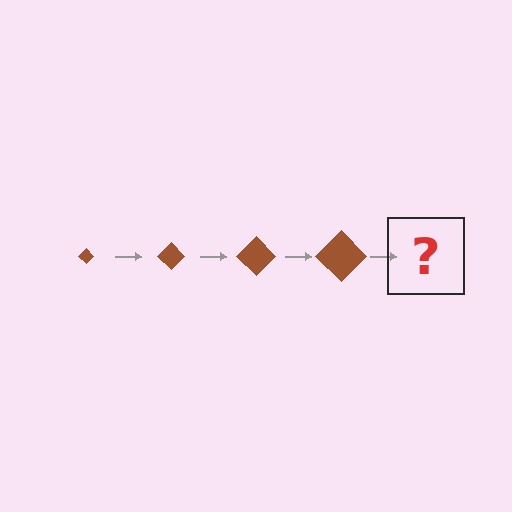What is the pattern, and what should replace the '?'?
The pattern is that the diamond gets progressively larger each step. The '?' should be a brown diamond, larger than the previous one.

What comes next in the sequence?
The next element should be a brown diamond, larger than the previous one.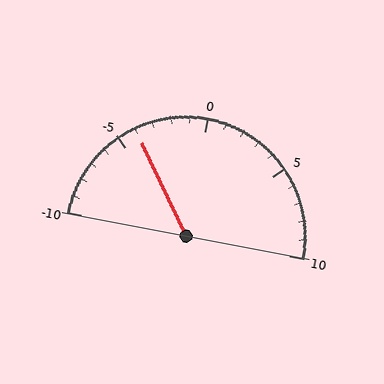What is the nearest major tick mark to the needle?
The nearest major tick mark is -5.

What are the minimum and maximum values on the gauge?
The gauge ranges from -10 to 10.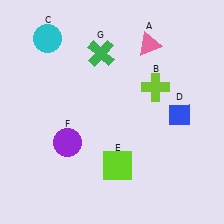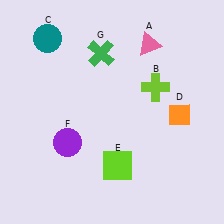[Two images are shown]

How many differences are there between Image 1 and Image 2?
There are 2 differences between the two images.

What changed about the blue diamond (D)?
In Image 1, D is blue. In Image 2, it changed to orange.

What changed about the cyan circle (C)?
In Image 1, C is cyan. In Image 2, it changed to teal.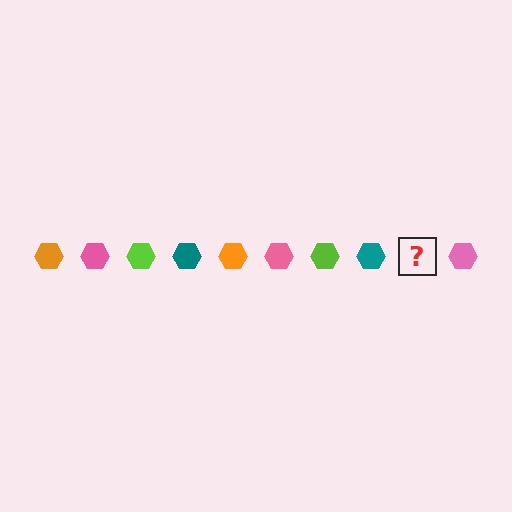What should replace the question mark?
The question mark should be replaced with an orange hexagon.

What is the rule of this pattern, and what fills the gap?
The rule is that the pattern cycles through orange, pink, lime, teal hexagons. The gap should be filled with an orange hexagon.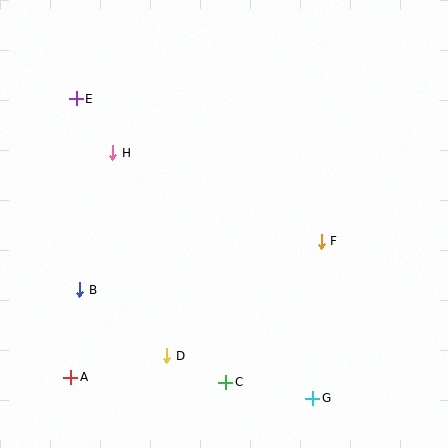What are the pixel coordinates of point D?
Point D is at (167, 356).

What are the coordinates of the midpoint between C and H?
The midpoint between C and H is at (169, 267).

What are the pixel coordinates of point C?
Point C is at (226, 382).